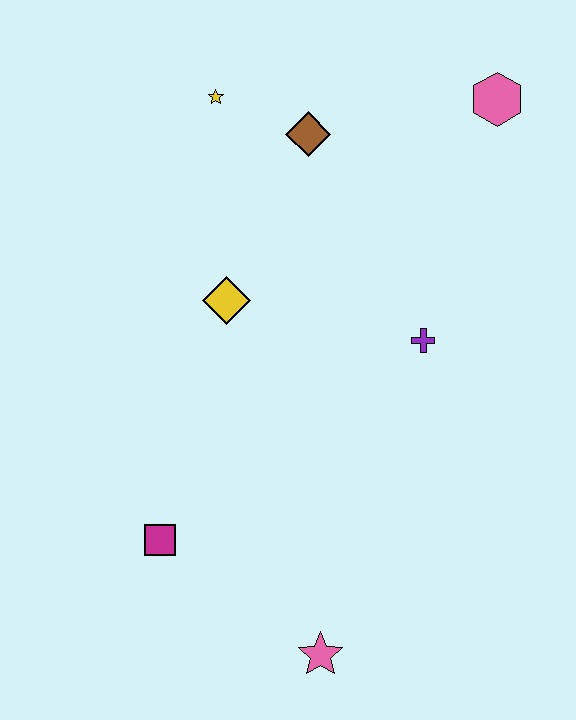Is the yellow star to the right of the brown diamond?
No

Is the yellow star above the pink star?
Yes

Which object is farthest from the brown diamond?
The pink star is farthest from the brown diamond.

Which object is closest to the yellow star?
The brown diamond is closest to the yellow star.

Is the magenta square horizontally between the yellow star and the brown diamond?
No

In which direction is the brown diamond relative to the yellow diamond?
The brown diamond is above the yellow diamond.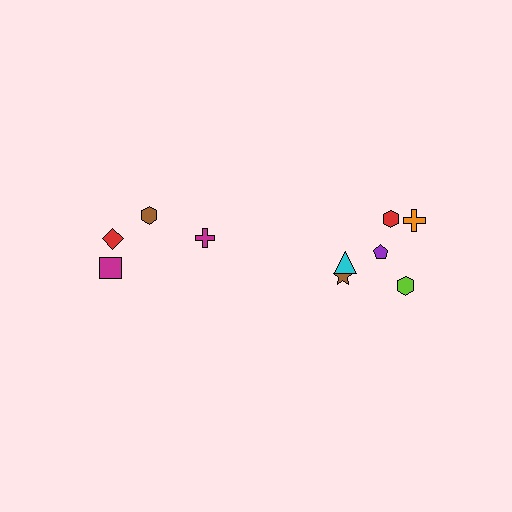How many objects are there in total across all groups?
There are 10 objects.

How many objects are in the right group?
There are 6 objects.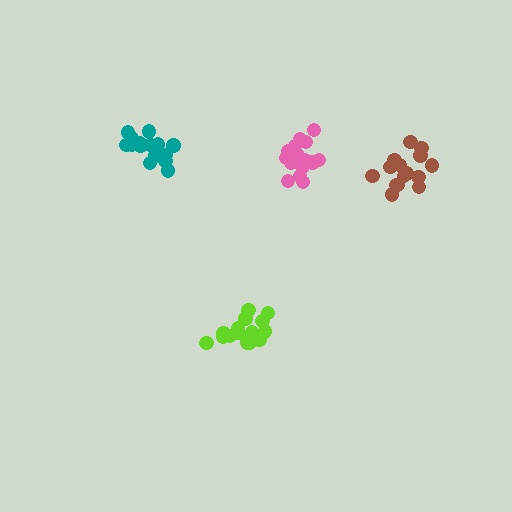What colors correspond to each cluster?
The clusters are colored: teal, pink, lime, brown.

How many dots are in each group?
Group 1: 16 dots, Group 2: 15 dots, Group 3: 16 dots, Group 4: 16 dots (63 total).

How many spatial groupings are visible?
There are 4 spatial groupings.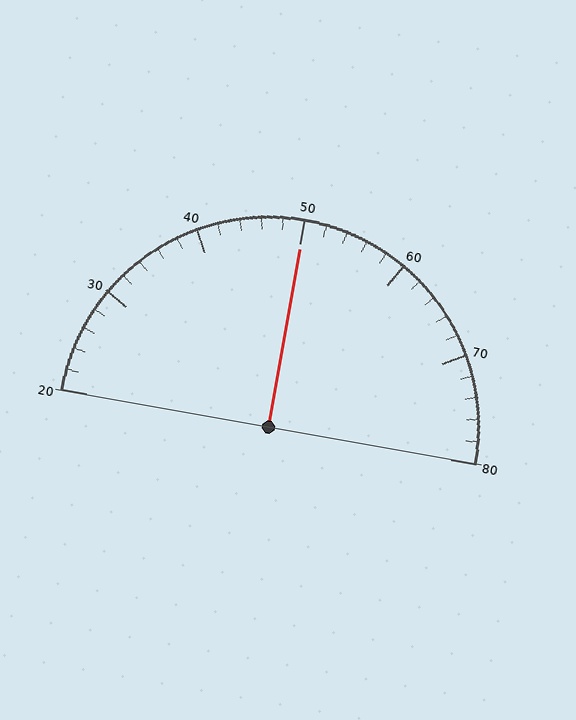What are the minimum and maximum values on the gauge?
The gauge ranges from 20 to 80.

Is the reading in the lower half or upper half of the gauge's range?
The reading is in the upper half of the range (20 to 80).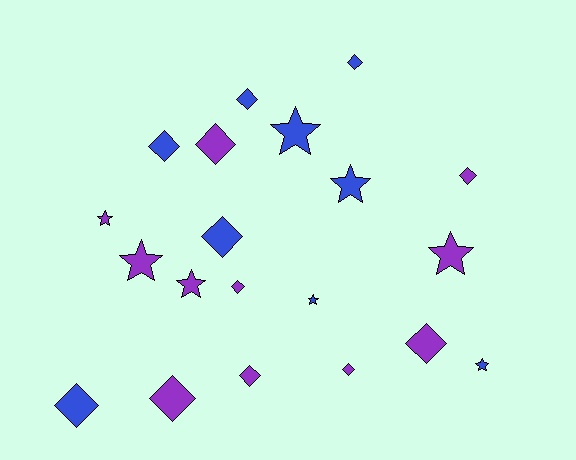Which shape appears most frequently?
Diamond, with 12 objects.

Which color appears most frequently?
Purple, with 11 objects.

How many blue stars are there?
There are 4 blue stars.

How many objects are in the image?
There are 20 objects.